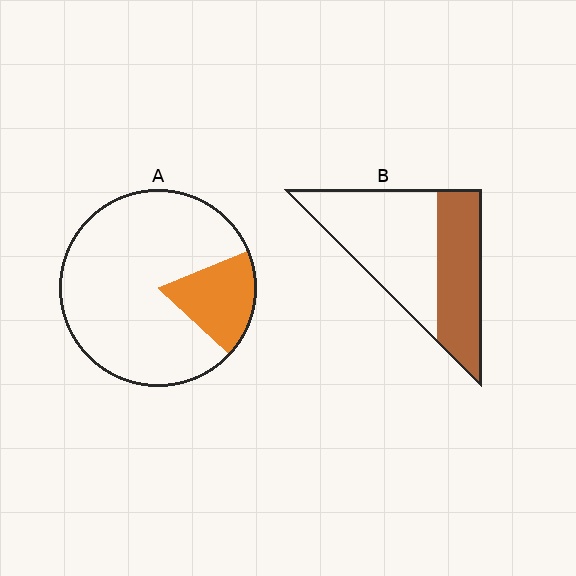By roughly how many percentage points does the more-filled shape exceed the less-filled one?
By roughly 20 percentage points (B over A).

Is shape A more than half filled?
No.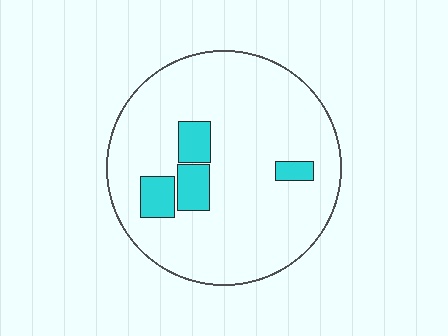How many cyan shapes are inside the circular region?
4.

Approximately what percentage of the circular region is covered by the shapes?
Approximately 10%.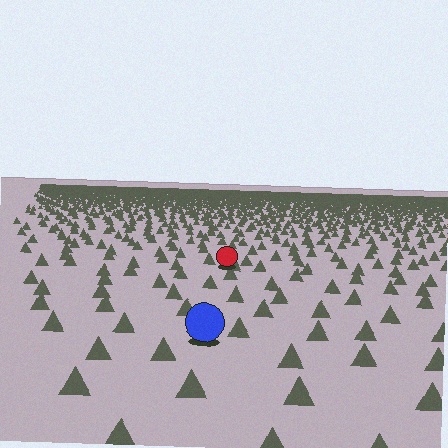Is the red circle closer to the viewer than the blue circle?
No. The blue circle is closer — you can tell from the texture gradient: the ground texture is coarser near it.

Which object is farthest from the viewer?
The red circle is farthest from the viewer. It appears smaller and the ground texture around it is denser.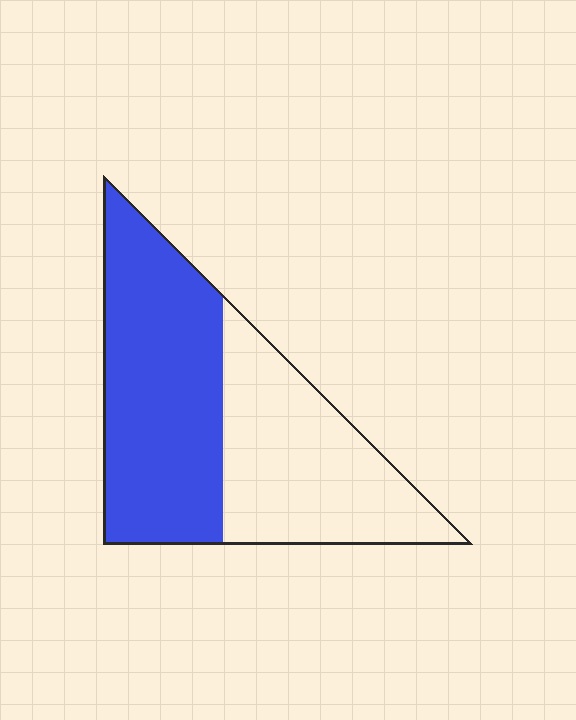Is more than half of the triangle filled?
Yes.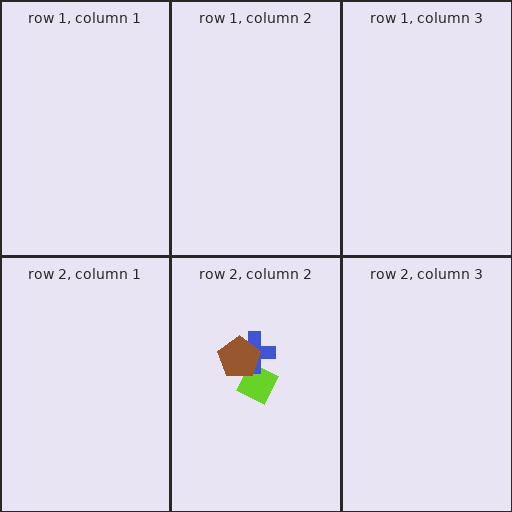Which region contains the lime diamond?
The row 2, column 2 region.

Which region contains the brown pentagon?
The row 2, column 2 region.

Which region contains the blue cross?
The row 2, column 2 region.